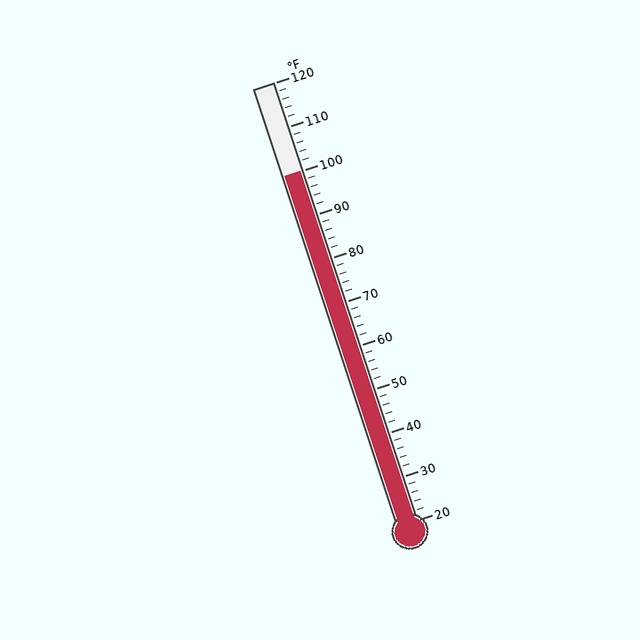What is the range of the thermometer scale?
The thermometer scale ranges from 20°F to 120°F.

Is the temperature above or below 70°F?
The temperature is above 70°F.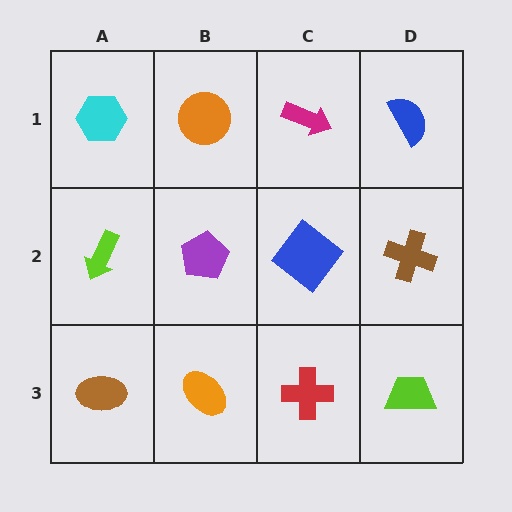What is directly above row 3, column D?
A brown cross.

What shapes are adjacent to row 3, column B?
A purple pentagon (row 2, column B), a brown ellipse (row 3, column A), a red cross (row 3, column C).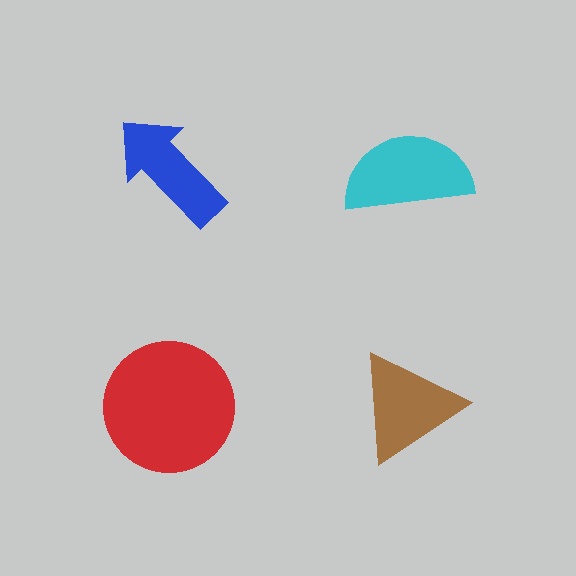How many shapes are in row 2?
2 shapes.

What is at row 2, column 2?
A brown triangle.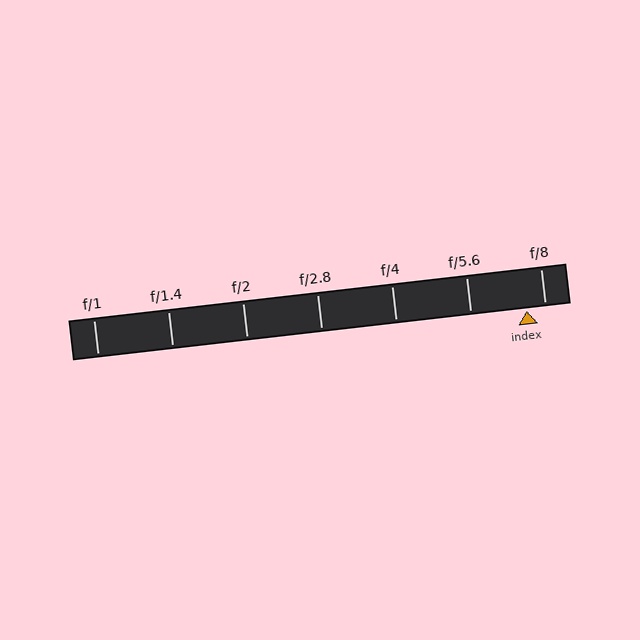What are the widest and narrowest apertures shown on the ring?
The widest aperture shown is f/1 and the narrowest is f/8.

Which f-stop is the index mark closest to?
The index mark is closest to f/8.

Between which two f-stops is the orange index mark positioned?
The index mark is between f/5.6 and f/8.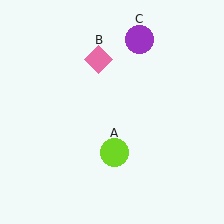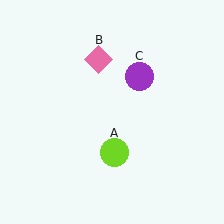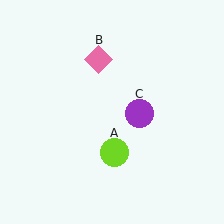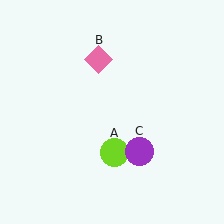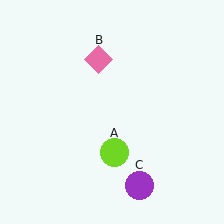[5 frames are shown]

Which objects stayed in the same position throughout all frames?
Lime circle (object A) and pink diamond (object B) remained stationary.